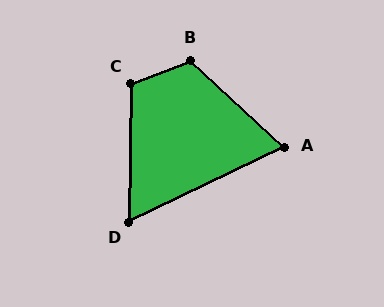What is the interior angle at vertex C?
Approximately 112 degrees (obtuse).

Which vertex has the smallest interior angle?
D, at approximately 64 degrees.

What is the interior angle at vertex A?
Approximately 68 degrees (acute).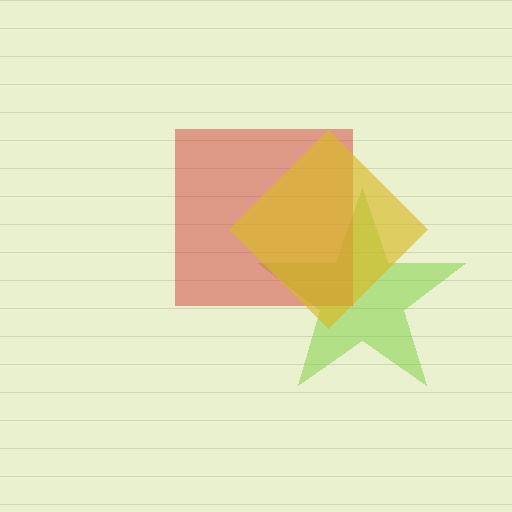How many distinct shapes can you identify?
There are 3 distinct shapes: a lime star, a red square, a yellow diamond.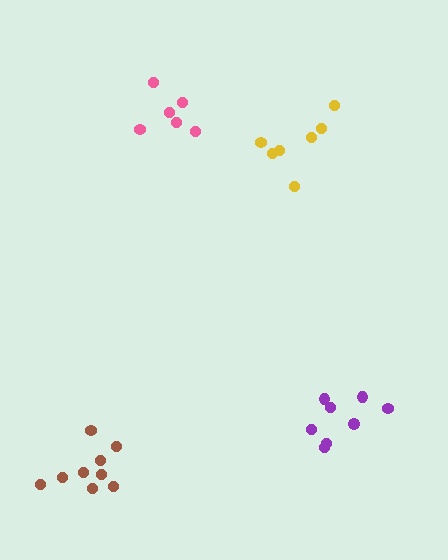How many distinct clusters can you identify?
There are 4 distinct clusters.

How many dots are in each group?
Group 1: 7 dots, Group 2: 9 dots, Group 3: 6 dots, Group 4: 8 dots (30 total).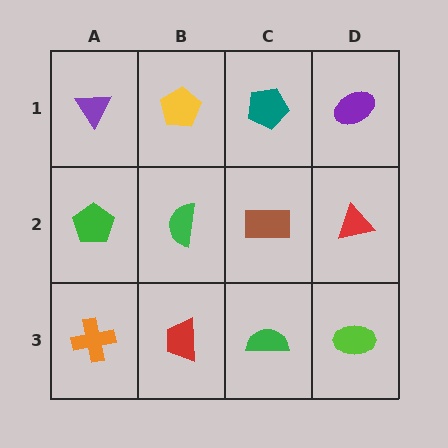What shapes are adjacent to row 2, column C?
A teal pentagon (row 1, column C), a green semicircle (row 3, column C), a green semicircle (row 2, column B), a red triangle (row 2, column D).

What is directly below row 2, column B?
A red trapezoid.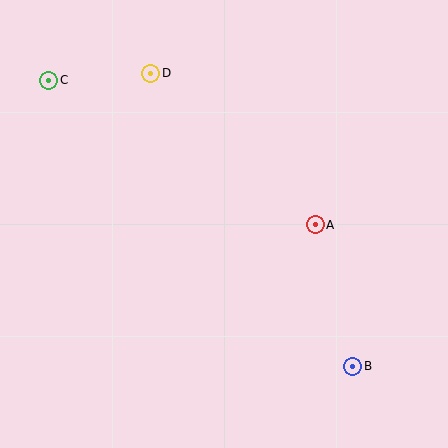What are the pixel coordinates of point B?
Point B is at (353, 366).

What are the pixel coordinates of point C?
Point C is at (49, 80).